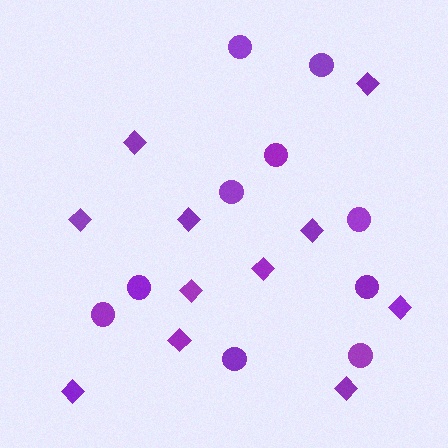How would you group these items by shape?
There are 2 groups: one group of diamonds (11) and one group of circles (10).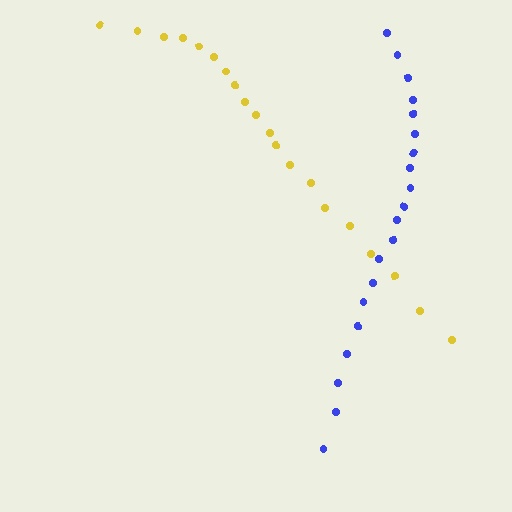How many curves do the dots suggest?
There are 2 distinct paths.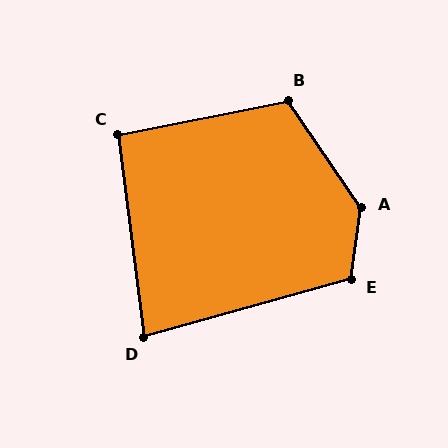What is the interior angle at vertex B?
Approximately 114 degrees (obtuse).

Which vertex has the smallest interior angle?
D, at approximately 82 degrees.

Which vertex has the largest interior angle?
A, at approximately 137 degrees.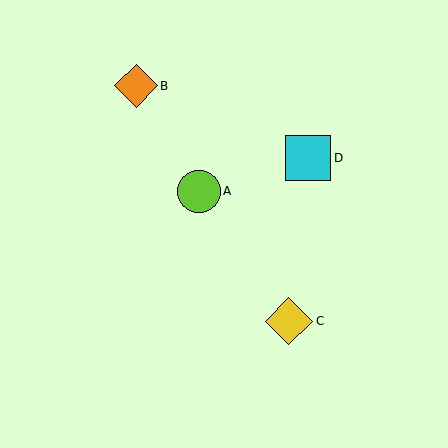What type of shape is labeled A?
Shape A is a lime circle.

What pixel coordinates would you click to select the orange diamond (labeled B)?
Click at (136, 86) to select the orange diamond B.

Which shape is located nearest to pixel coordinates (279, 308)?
The yellow diamond (labeled C) at (289, 321) is nearest to that location.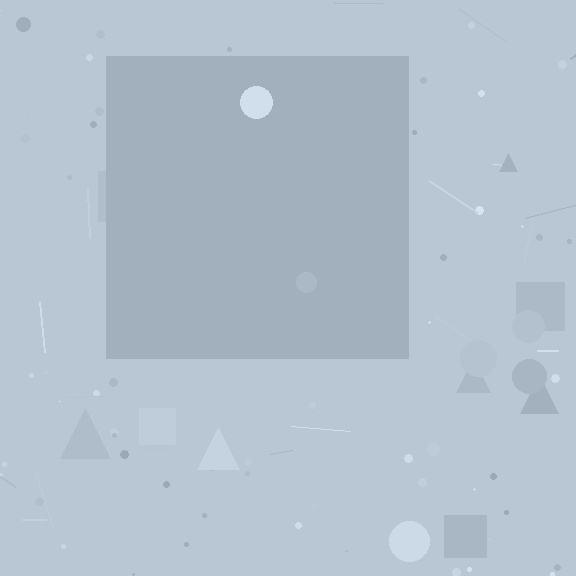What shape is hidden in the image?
A square is hidden in the image.